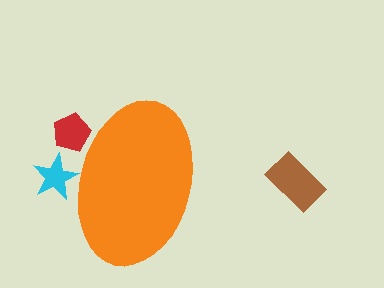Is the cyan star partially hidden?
Yes, the cyan star is partially hidden behind the orange ellipse.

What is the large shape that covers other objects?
An orange ellipse.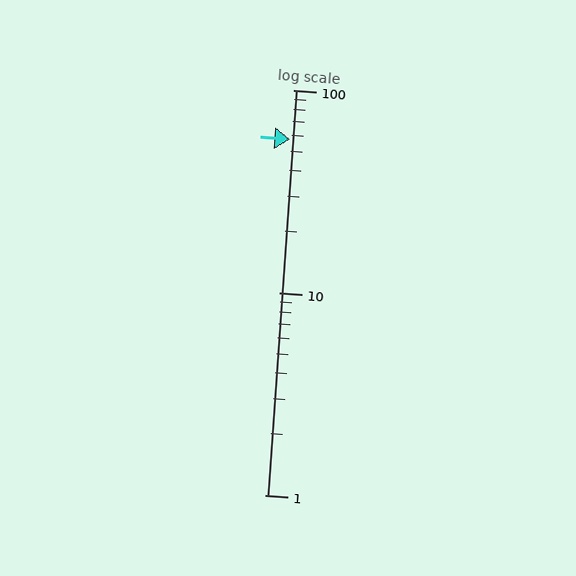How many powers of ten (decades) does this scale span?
The scale spans 2 decades, from 1 to 100.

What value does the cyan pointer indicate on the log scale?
The pointer indicates approximately 57.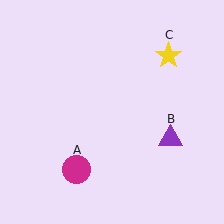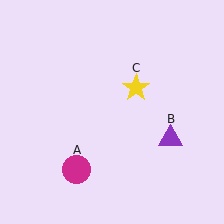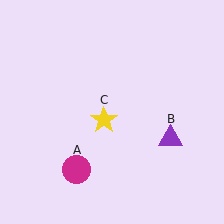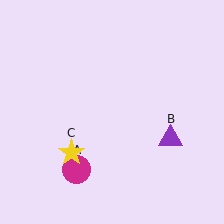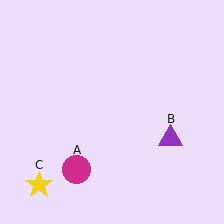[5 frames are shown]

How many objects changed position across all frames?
1 object changed position: yellow star (object C).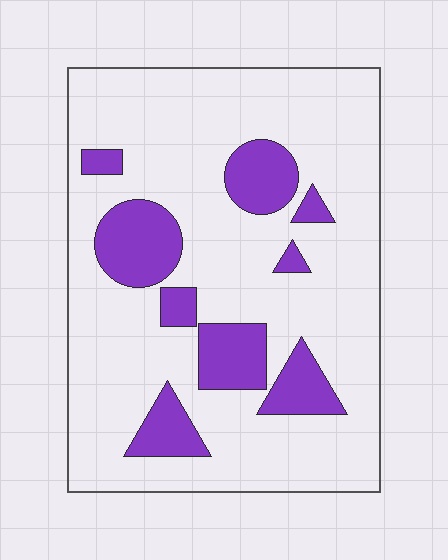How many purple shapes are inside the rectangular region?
9.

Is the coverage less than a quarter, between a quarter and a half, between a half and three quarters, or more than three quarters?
Less than a quarter.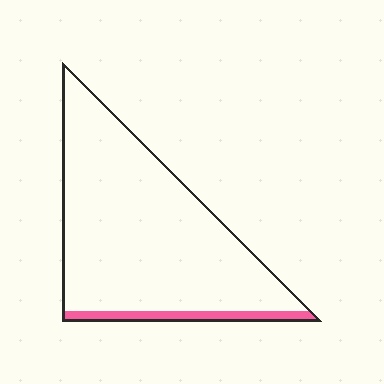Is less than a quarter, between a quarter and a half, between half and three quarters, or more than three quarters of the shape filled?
Less than a quarter.